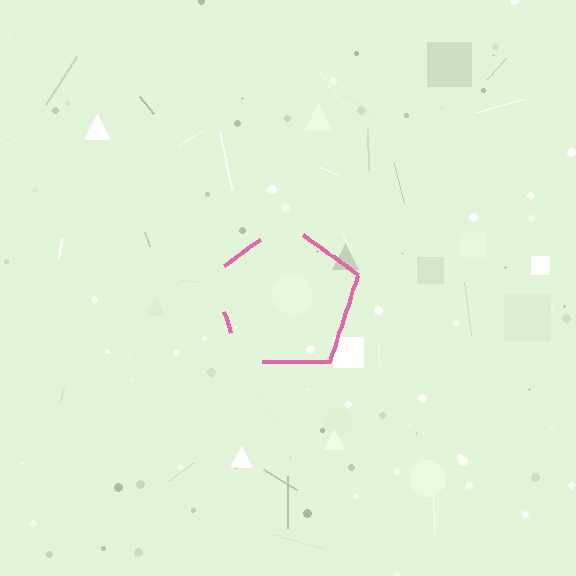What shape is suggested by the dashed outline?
The dashed outline suggests a pentagon.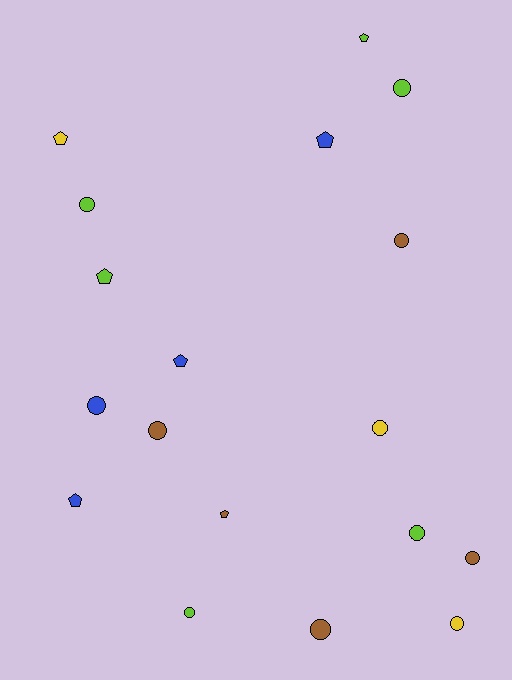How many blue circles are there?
There is 1 blue circle.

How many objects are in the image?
There are 18 objects.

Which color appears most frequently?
Lime, with 6 objects.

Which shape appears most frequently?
Circle, with 11 objects.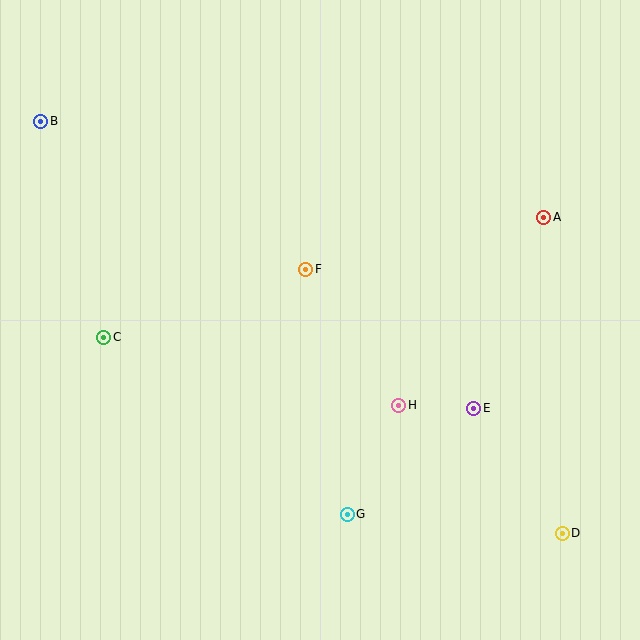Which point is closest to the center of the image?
Point F at (306, 269) is closest to the center.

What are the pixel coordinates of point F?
Point F is at (306, 269).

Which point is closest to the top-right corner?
Point A is closest to the top-right corner.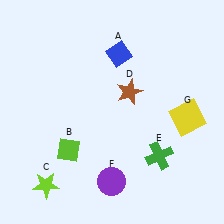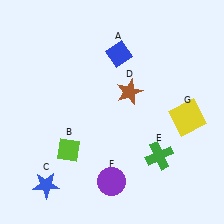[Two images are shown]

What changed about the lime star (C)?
In Image 1, C is lime. In Image 2, it changed to blue.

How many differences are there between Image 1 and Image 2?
There is 1 difference between the two images.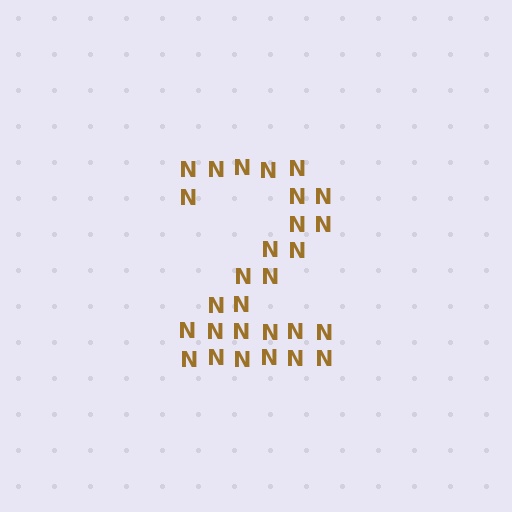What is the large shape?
The large shape is the digit 2.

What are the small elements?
The small elements are letter N's.